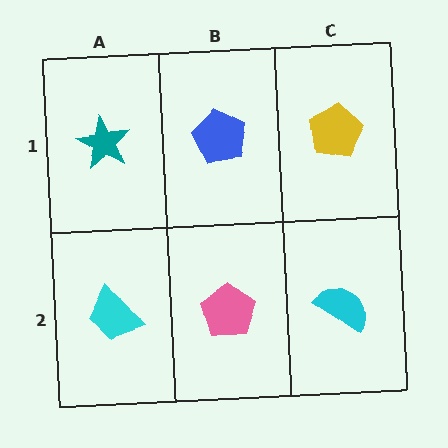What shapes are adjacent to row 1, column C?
A cyan semicircle (row 2, column C), a blue pentagon (row 1, column B).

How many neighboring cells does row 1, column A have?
2.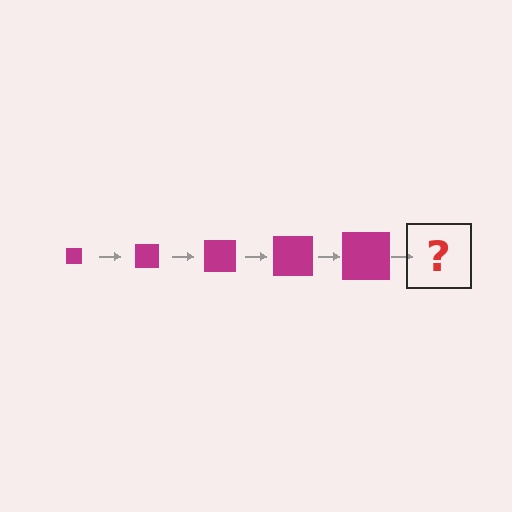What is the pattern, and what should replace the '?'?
The pattern is that the square gets progressively larger each step. The '?' should be a magenta square, larger than the previous one.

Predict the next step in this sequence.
The next step is a magenta square, larger than the previous one.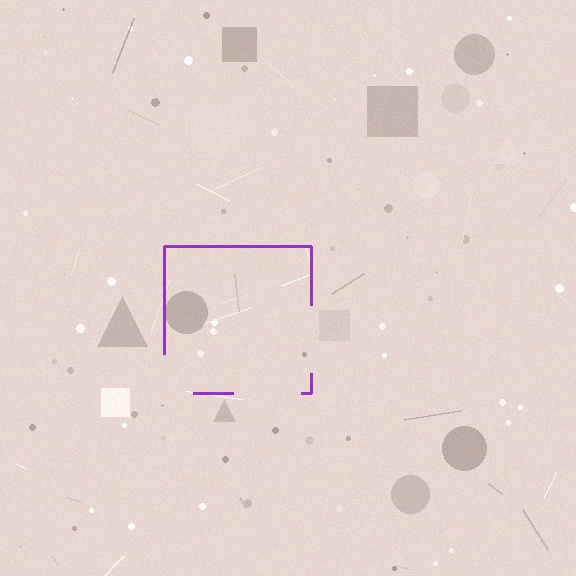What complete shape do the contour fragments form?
The contour fragments form a square.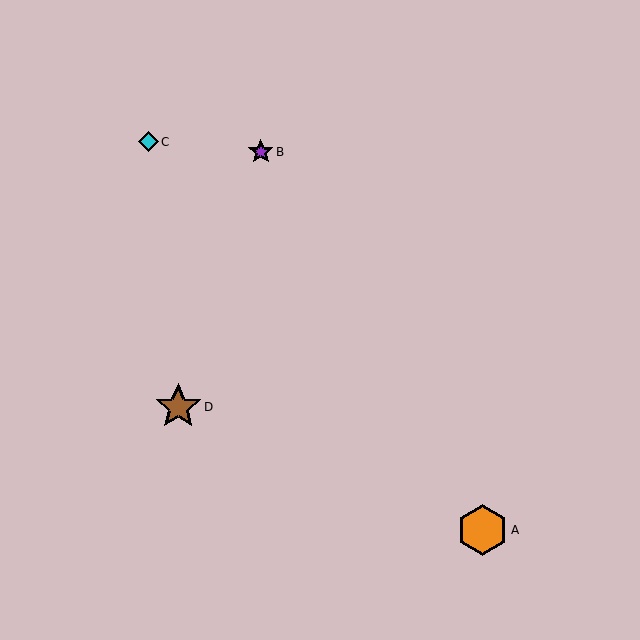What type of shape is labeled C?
Shape C is a cyan diamond.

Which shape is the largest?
The orange hexagon (labeled A) is the largest.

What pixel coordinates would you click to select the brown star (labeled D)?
Click at (178, 407) to select the brown star D.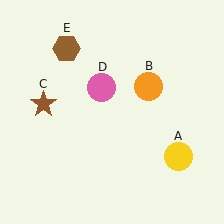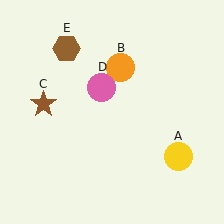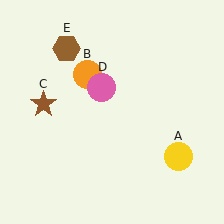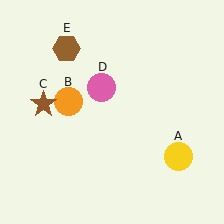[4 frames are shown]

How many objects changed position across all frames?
1 object changed position: orange circle (object B).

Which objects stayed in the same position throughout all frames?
Yellow circle (object A) and brown star (object C) and pink circle (object D) and brown hexagon (object E) remained stationary.